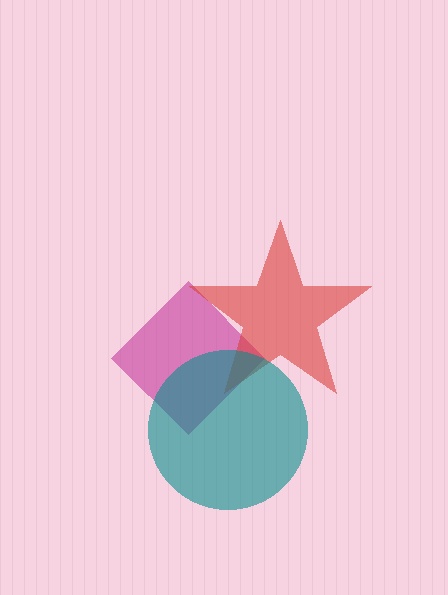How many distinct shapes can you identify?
There are 3 distinct shapes: a magenta diamond, a red star, a teal circle.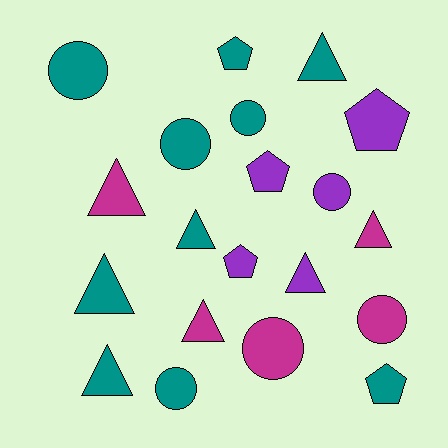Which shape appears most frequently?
Triangle, with 8 objects.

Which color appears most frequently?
Teal, with 10 objects.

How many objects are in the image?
There are 20 objects.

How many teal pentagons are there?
There are 2 teal pentagons.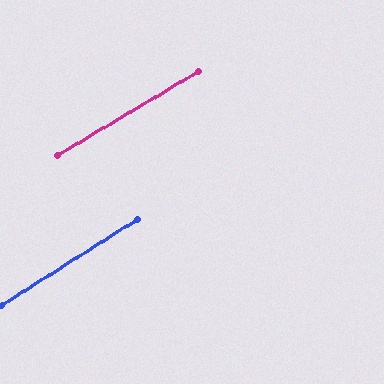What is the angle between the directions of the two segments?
Approximately 2 degrees.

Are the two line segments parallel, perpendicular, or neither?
Parallel — their directions differ by only 1.5°.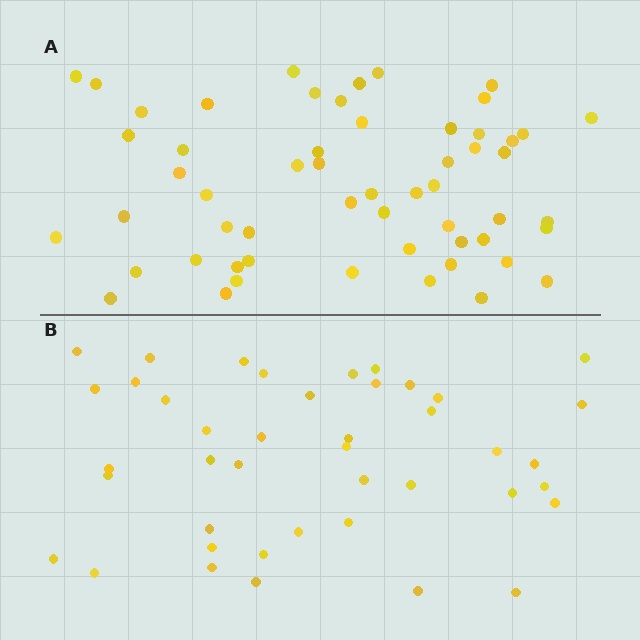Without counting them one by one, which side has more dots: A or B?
Region A (the top region) has more dots.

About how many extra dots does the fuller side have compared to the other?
Region A has approximately 15 more dots than region B.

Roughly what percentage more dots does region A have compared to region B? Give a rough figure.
About 35% more.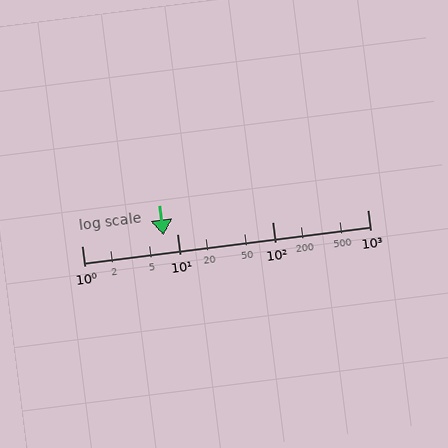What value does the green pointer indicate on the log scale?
The pointer indicates approximately 7.3.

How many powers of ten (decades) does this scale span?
The scale spans 3 decades, from 1 to 1000.